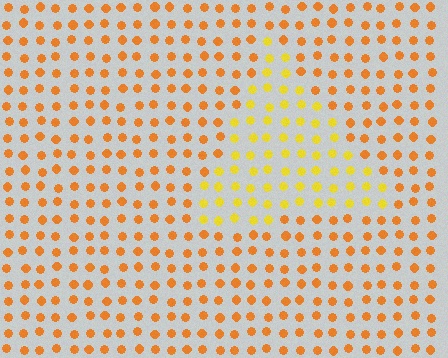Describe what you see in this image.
The image is filled with small orange elements in a uniform arrangement. A triangle-shaped region is visible where the elements are tinted to a slightly different hue, forming a subtle color boundary.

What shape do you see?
I see a triangle.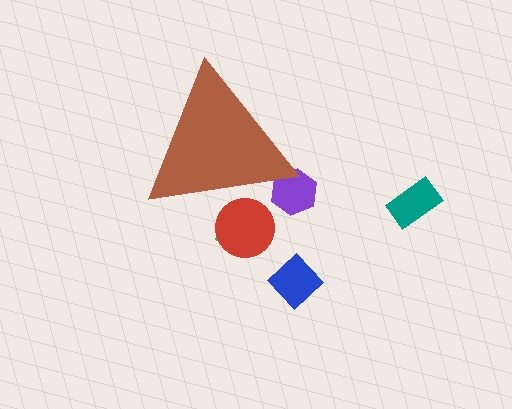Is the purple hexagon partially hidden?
Yes, the purple hexagon is partially hidden behind the brown triangle.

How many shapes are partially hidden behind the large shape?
3 shapes are partially hidden.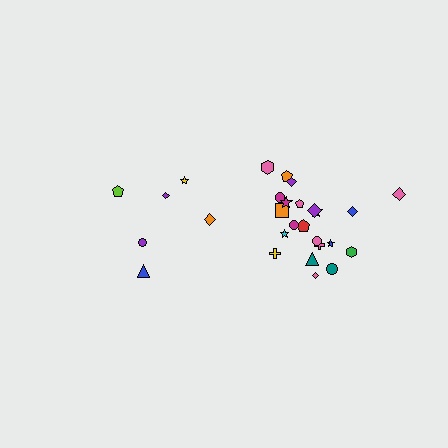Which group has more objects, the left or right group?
The right group.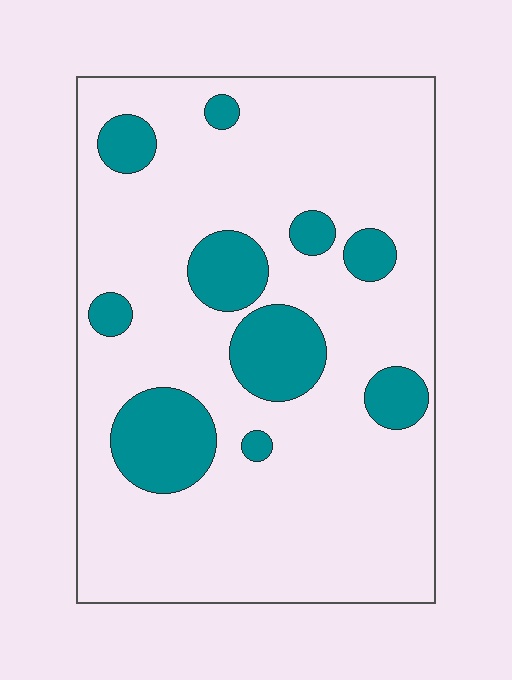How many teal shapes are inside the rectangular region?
10.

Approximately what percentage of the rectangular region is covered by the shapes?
Approximately 20%.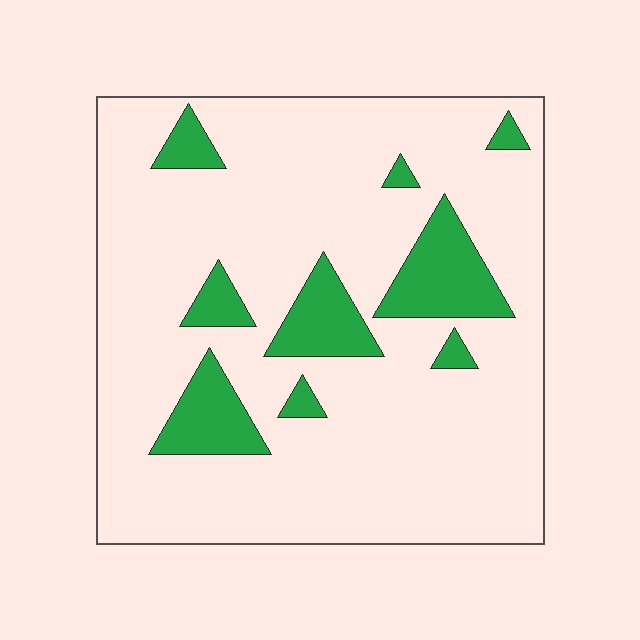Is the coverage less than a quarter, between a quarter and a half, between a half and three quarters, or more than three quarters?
Less than a quarter.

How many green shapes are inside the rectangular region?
9.